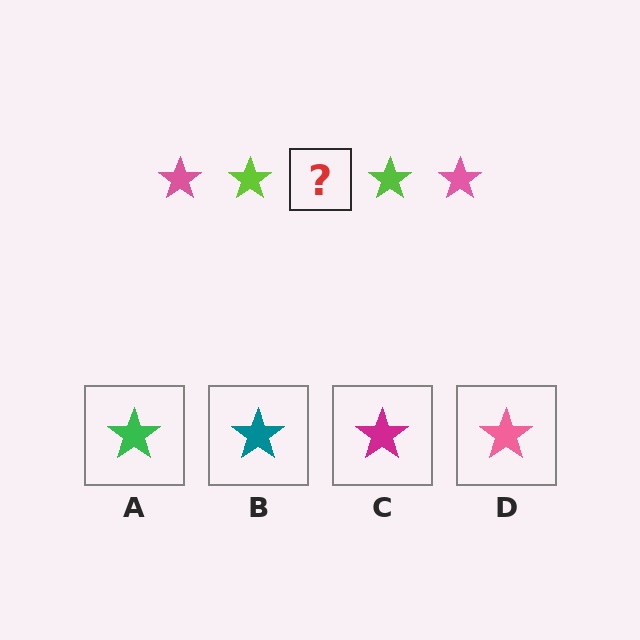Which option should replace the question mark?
Option D.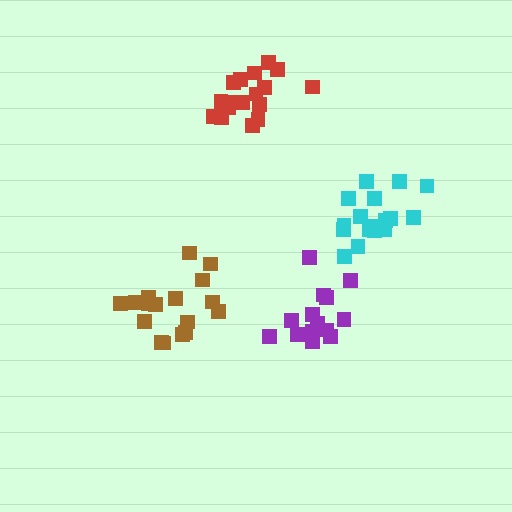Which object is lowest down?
The purple cluster is bottommost.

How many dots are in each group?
Group 1: 17 dots, Group 2: 17 dots, Group 3: 17 dots, Group 4: 14 dots (65 total).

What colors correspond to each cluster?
The clusters are colored: red, brown, cyan, purple.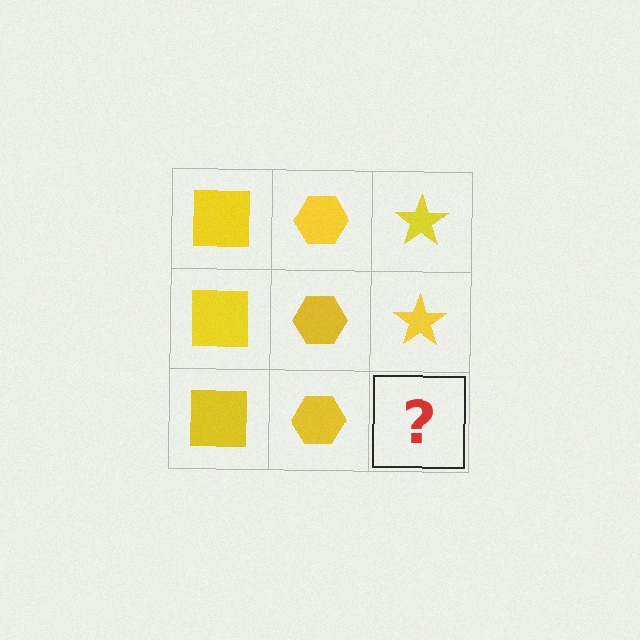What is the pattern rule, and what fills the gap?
The rule is that each column has a consistent shape. The gap should be filled with a yellow star.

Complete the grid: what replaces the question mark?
The question mark should be replaced with a yellow star.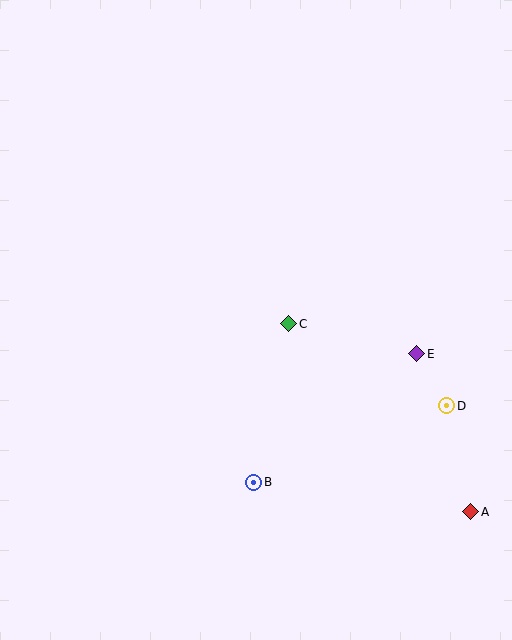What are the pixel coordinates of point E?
Point E is at (417, 354).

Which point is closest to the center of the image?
Point C at (289, 324) is closest to the center.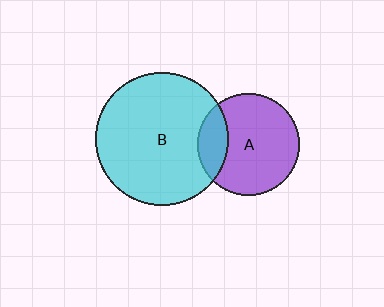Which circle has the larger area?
Circle B (cyan).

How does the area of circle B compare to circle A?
Approximately 1.7 times.